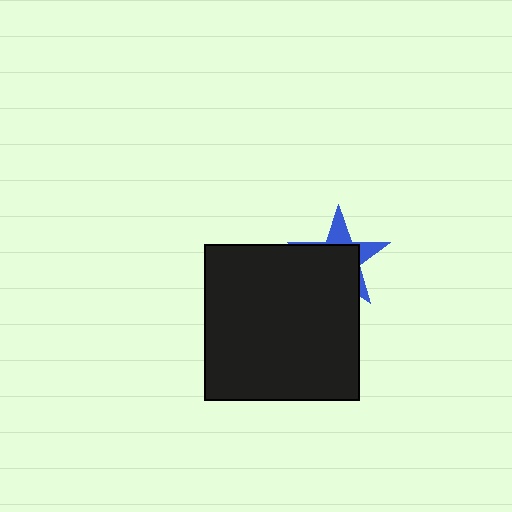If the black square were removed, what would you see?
You would see the complete blue star.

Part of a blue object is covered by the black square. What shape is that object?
It is a star.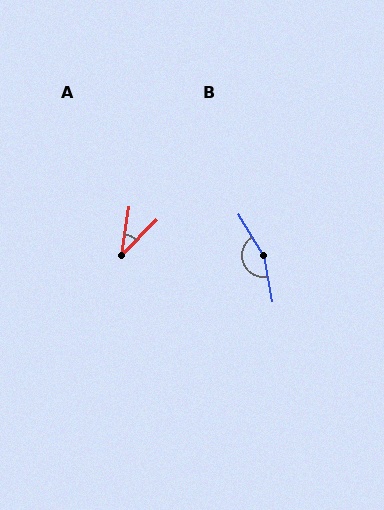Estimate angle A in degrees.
Approximately 36 degrees.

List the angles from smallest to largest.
A (36°), B (159°).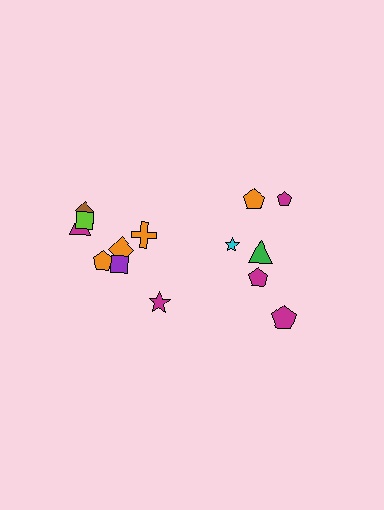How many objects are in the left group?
There are 8 objects.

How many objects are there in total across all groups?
There are 14 objects.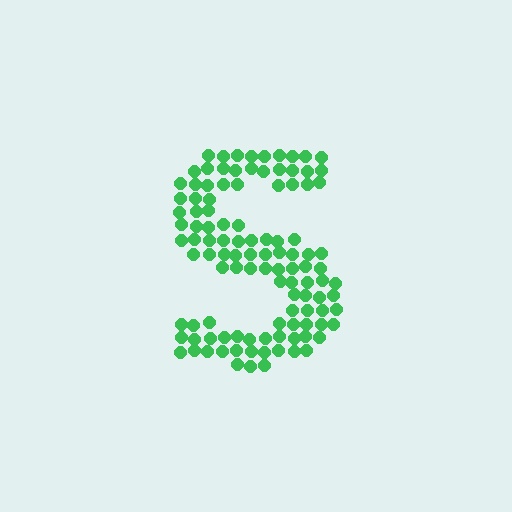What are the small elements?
The small elements are circles.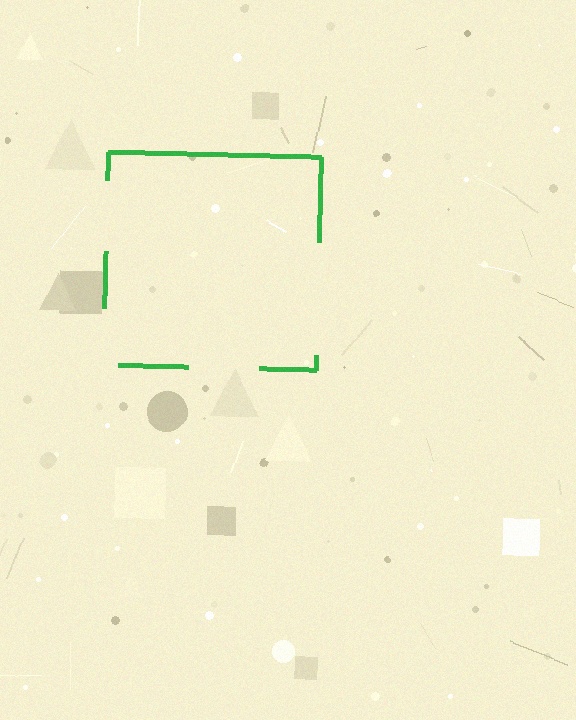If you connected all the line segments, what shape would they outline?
They would outline a square.